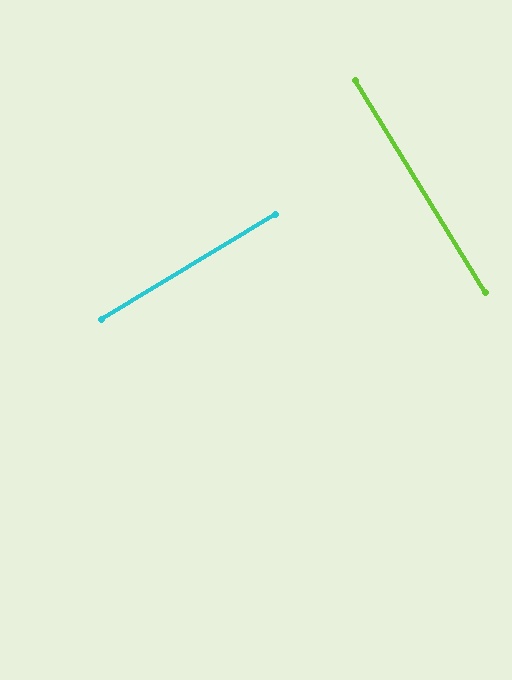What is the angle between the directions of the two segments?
Approximately 89 degrees.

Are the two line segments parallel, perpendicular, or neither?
Perpendicular — they meet at approximately 89°.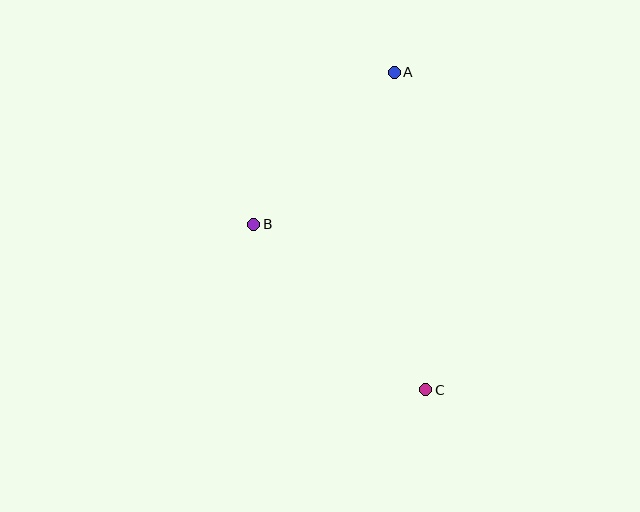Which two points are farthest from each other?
Points A and C are farthest from each other.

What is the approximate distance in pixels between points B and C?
The distance between B and C is approximately 239 pixels.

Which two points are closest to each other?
Points A and B are closest to each other.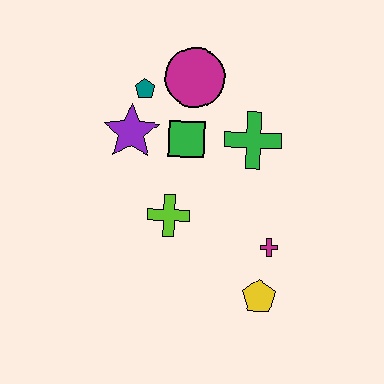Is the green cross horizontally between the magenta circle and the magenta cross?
Yes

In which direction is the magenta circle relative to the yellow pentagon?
The magenta circle is above the yellow pentagon.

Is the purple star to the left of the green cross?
Yes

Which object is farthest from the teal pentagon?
The yellow pentagon is farthest from the teal pentagon.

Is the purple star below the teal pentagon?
Yes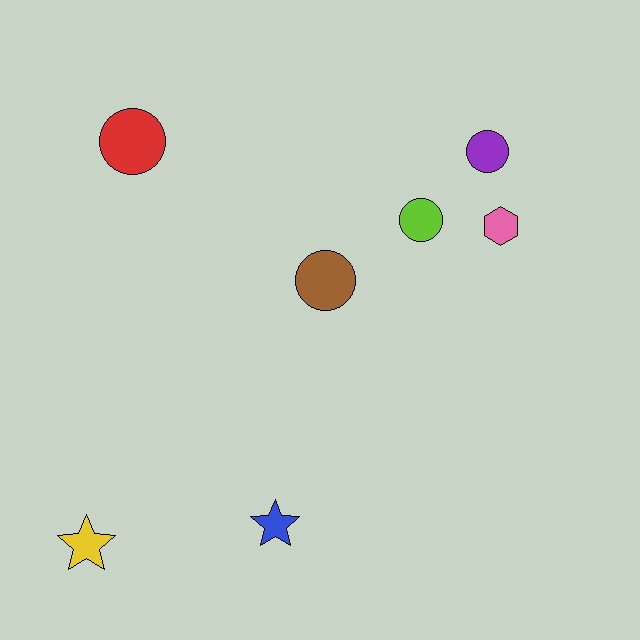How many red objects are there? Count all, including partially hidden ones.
There is 1 red object.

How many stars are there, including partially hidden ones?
There are 2 stars.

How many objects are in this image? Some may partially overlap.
There are 7 objects.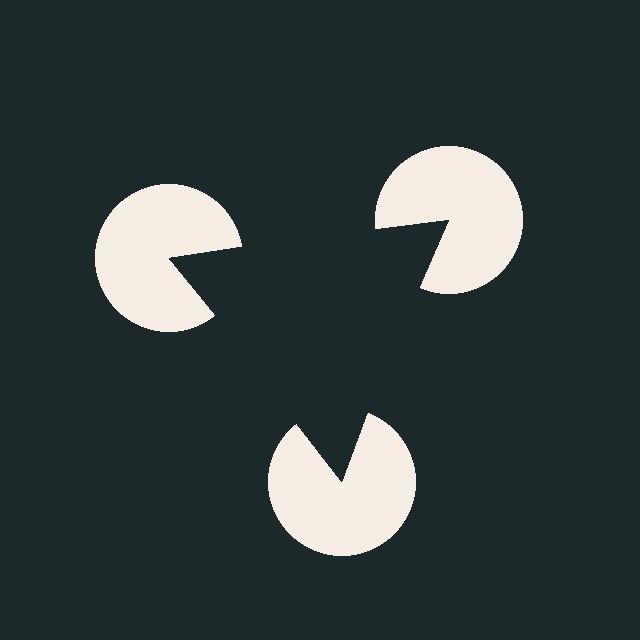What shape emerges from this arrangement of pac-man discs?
An illusory triangle — its edges are inferred from the aligned wedge cuts in the pac-man discs, not physically drawn.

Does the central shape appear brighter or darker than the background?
It typically appears slightly darker than the background, even though no actual brightness change is drawn.